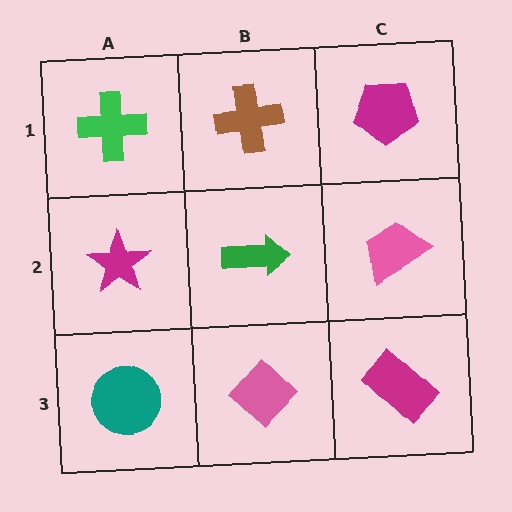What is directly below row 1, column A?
A magenta star.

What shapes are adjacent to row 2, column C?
A magenta pentagon (row 1, column C), a magenta rectangle (row 3, column C), a green arrow (row 2, column B).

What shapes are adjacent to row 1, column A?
A magenta star (row 2, column A), a brown cross (row 1, column B).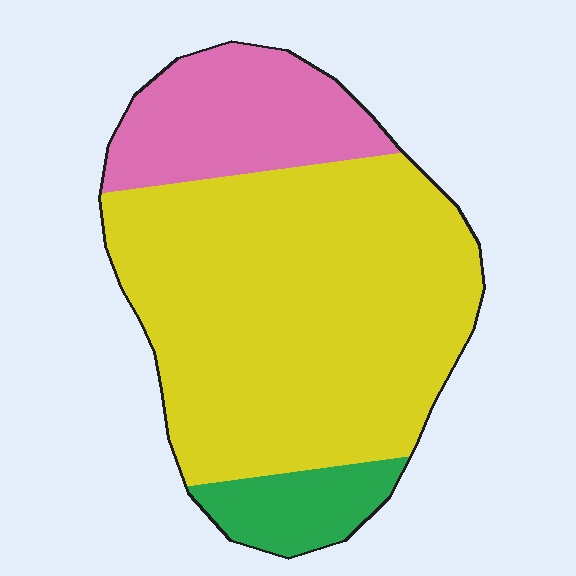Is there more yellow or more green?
Yellow.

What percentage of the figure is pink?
Pink covers about 20% of the figure.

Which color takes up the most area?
Yellow, at roughly 70%.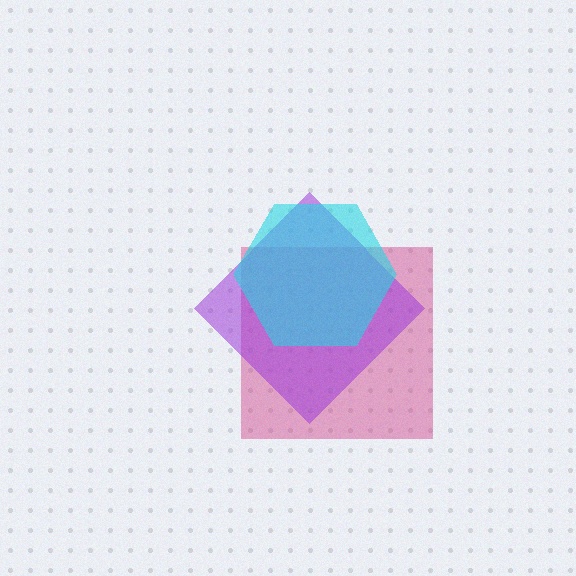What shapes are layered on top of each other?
The layered shapes are: a magenta square, a purple diamond, a cyan hexagon.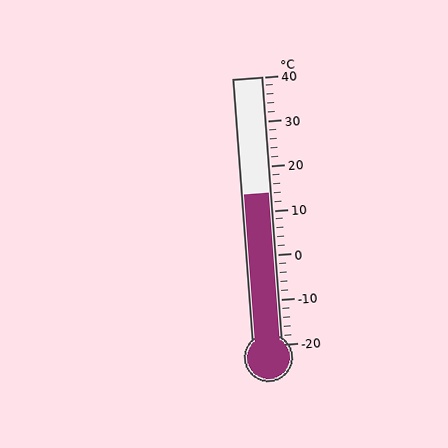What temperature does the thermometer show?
The thermometer shows approximately 14°C.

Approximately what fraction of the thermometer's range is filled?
The thermometer is filled to approximately 55% of its range.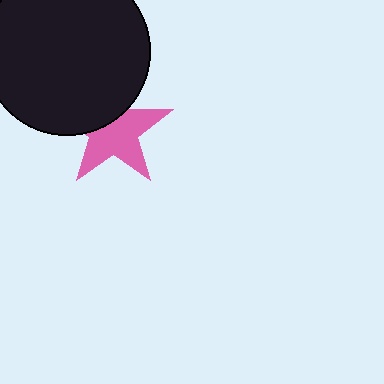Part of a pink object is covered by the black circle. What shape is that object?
It is a star.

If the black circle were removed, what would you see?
You would see the complete pink star.